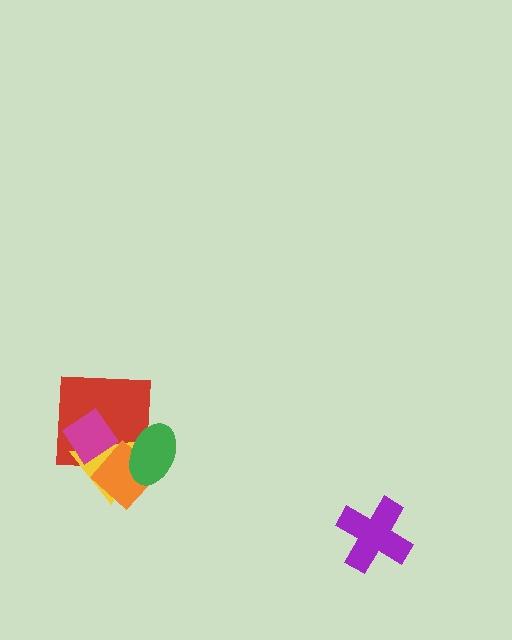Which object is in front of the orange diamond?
The green ellipse is in front of the orange diamond.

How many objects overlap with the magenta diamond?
3 objects overlap with the magenta diamond.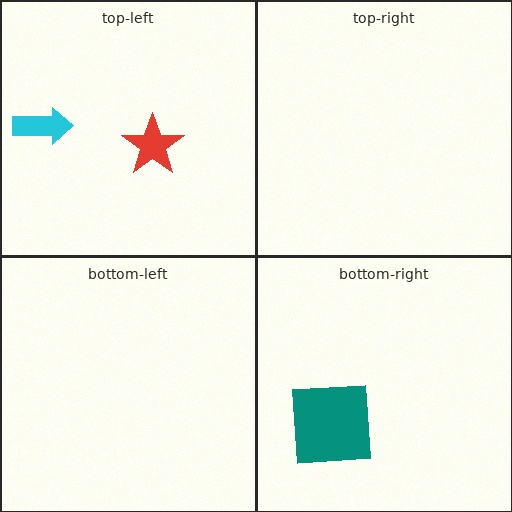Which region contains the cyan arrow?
The top-left region.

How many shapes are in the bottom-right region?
1.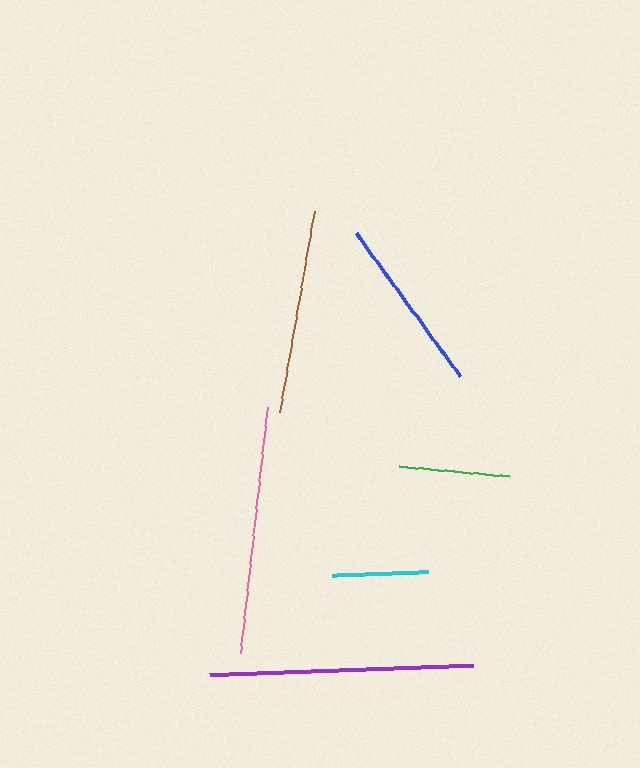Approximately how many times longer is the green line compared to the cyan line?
The green line is approximately 1.2 times the length of the cyan line.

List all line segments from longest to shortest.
From longest to shortest: purple, pink, brown, blue, green, cyan.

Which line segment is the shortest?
The cyan line is the shortest at approximately 96 pixels.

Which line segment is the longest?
The purple line is the longest at approximately 263 pixels.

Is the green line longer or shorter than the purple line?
The purple line is longer than the green line.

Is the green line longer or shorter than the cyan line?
The green line is longer than the cyan line.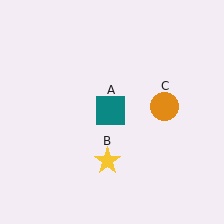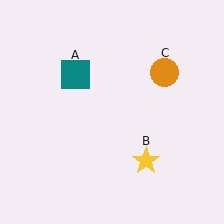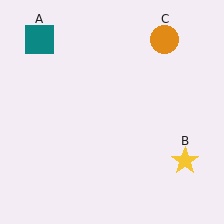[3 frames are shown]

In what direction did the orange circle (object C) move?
The orange circle (object C) moved up.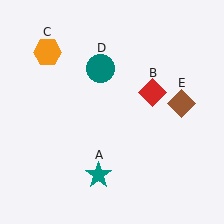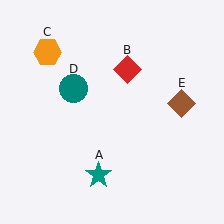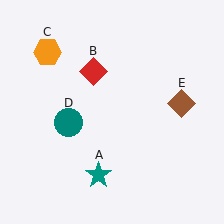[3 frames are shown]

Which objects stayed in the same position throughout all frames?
Teal star (object A) and orange hexagon (object C) and brown diamond (object E) remained stationary.